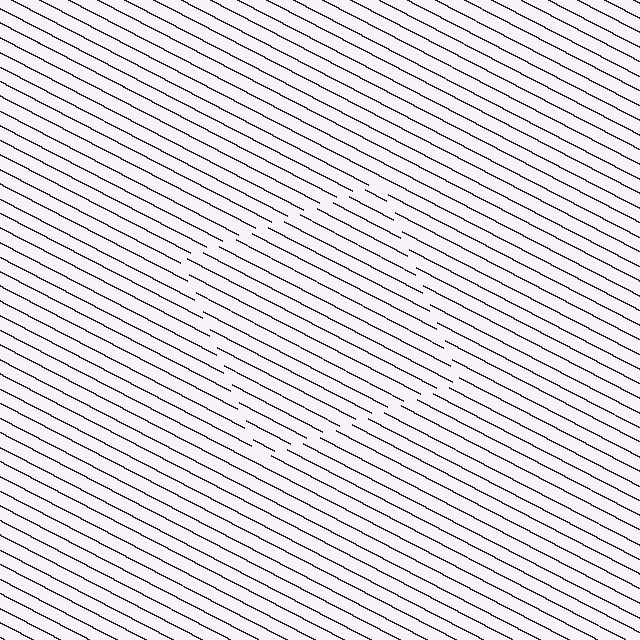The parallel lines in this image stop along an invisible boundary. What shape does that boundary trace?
An illusory square. The interior of the shape contains the same grating, shifted by half a period — the contour is defined by the phase discontinuity where line-ends from the inner and outer gratings abut.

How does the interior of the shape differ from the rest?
The interior of the shape contains the same grating, shifted by half a period — the contour is defined by the phase discontinuity where line-ends from the inner and outer gratings abut.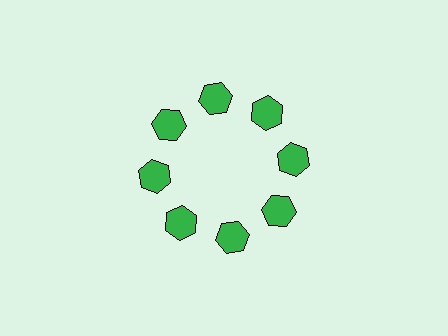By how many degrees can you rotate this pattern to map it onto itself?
The pattern maps onto itself every 45 degrees of rotation.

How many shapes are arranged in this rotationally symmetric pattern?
There are 8 shapes, arranged in 8 groups of 1.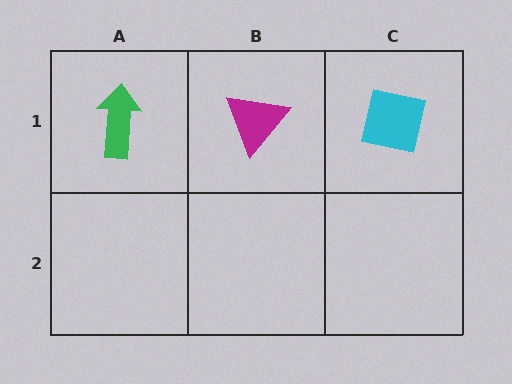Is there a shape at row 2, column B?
No, that cell is empty.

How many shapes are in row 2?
0 shapes.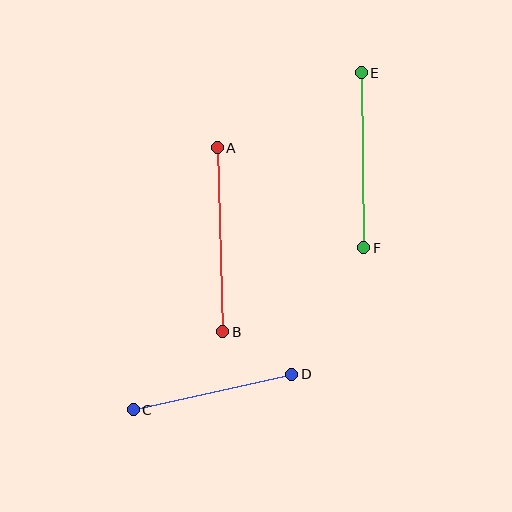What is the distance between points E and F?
The distance is approximately 175 pixels.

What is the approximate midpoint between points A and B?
The midpoint is at approximately (220, 240) pixels.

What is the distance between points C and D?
The distance is approximately 162 pixels.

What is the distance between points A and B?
The distance is approximately 184 pixels.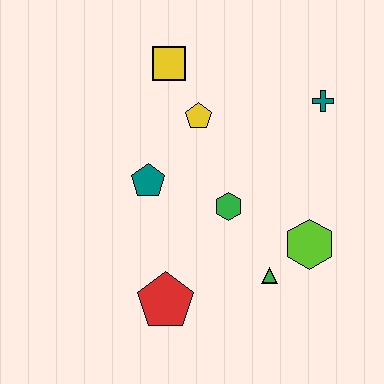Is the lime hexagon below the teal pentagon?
Yes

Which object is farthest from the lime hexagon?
The yellow square is farthest from the lime hexagon.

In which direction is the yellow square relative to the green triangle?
The yellow square is above the green triangle.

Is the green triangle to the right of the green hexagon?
Yes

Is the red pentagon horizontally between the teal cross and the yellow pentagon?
No